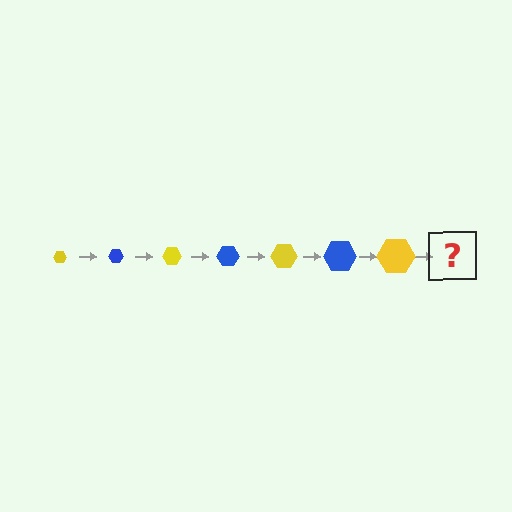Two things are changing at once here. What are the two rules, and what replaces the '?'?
The two rules are that the hexagon grows larger each step and the color cycles through yellow and blue. The '?' should be a blue hexagon, larger than the previous one.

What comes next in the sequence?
The next element should be a blue hexagon, larger than the previous one.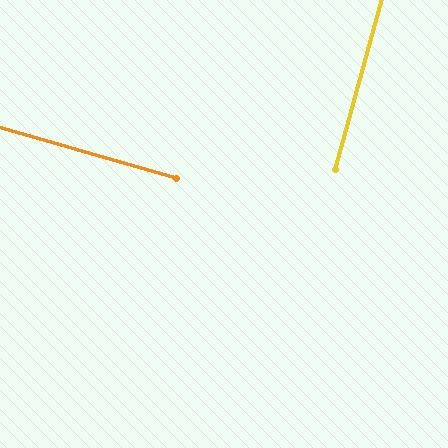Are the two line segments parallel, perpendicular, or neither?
Perpendicular — they meet at approximately 89°.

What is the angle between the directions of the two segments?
Approximately 89 degrees.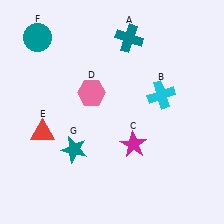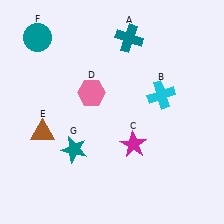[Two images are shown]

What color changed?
The triangle (E) changed from red in Image 1 to brown in Image 2.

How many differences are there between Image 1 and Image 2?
There is 1 difference between the two images.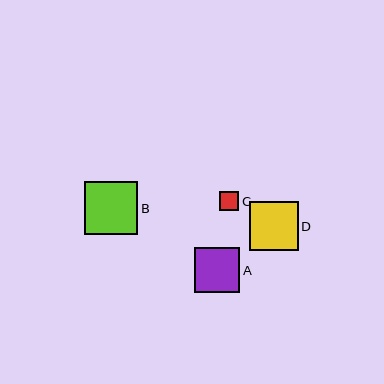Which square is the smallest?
Square C is the smallest with a size of approximately 19 pixels.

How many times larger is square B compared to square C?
Square B is approximately 2.7 times the size of square C.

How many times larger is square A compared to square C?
Square A is approximately 2.3 times the size of square C.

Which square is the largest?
Square B is the largest with a size of approximately 53 pixels.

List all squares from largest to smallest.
From largest to smallest: B, D, A, C.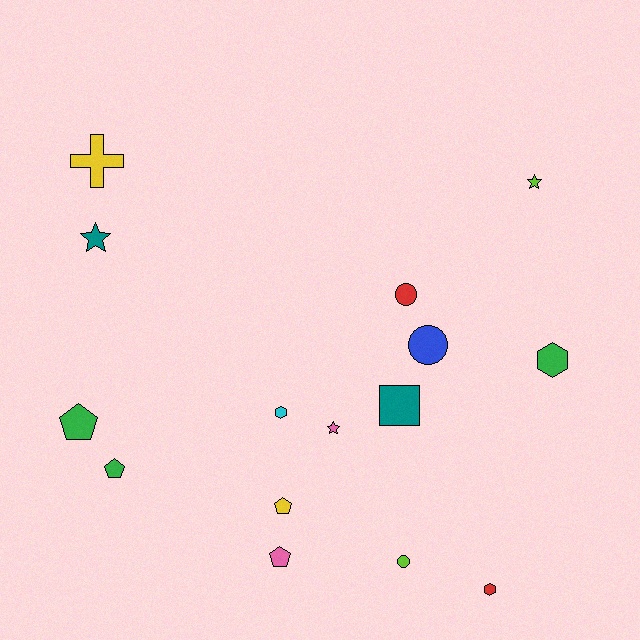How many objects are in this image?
There are 15 objects.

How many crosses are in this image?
There is 1 cross.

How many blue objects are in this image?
There is 1 blue object.